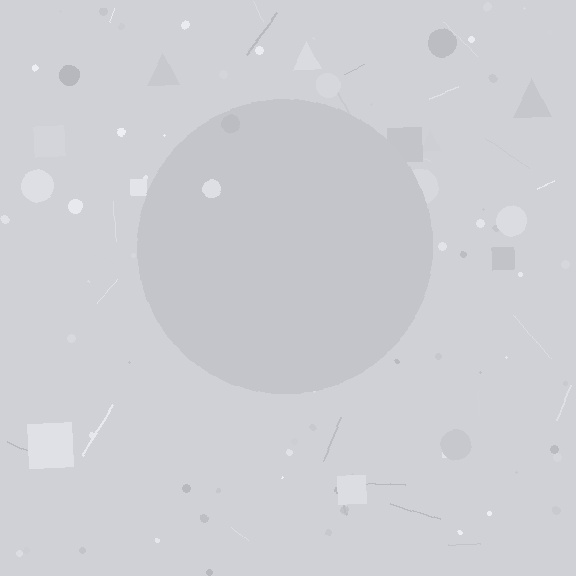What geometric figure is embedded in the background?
A circle is embedded in the background.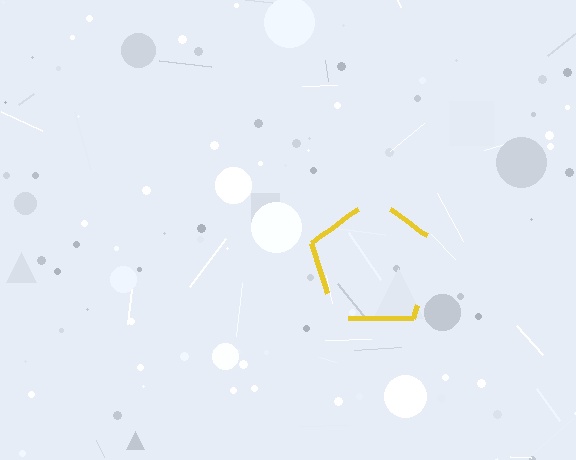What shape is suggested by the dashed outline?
The dashed outline suggests a pentagon.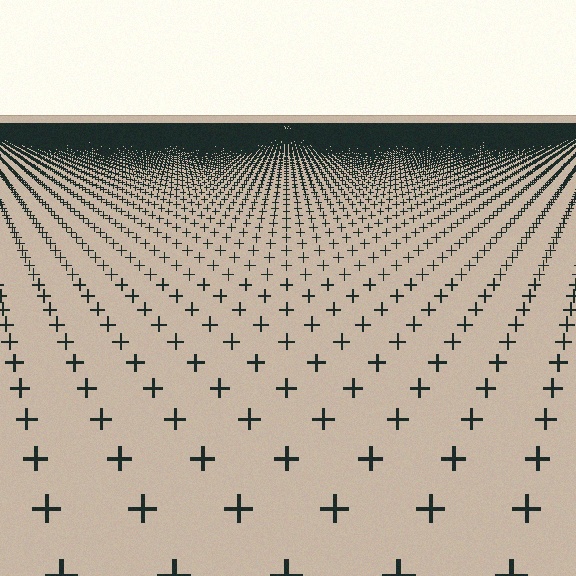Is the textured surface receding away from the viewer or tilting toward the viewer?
The surface is receding away from the viewer. Texture elements get smaller and denser toward the top.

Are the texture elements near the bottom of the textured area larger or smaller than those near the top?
Larger. Near the bottom, elements are closer to the viewer and appear at a bigger on-screen size.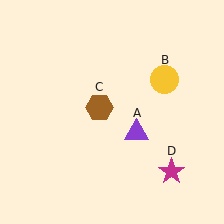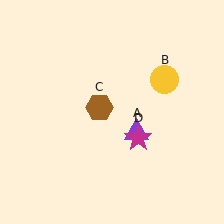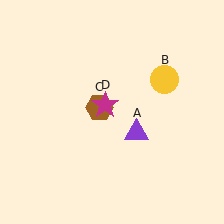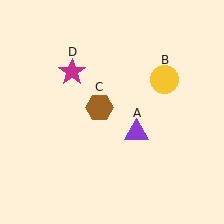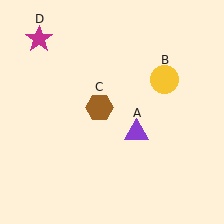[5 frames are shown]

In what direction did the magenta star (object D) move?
The magenta star (object D) moved up and to the left.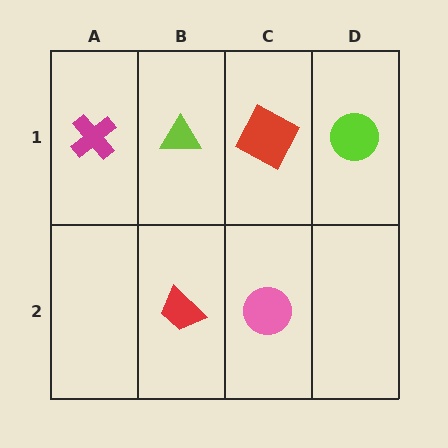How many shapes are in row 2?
2 shapes.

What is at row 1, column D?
A lime circle.